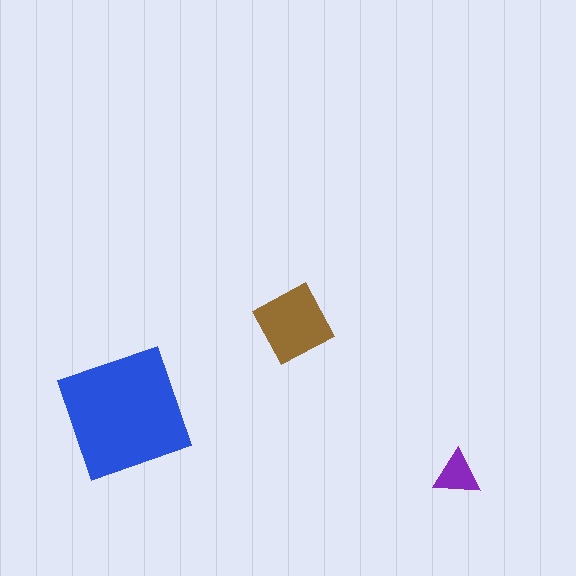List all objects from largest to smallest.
The blue square, the brown diamond, the purple triangle.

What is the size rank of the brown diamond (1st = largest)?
2nd.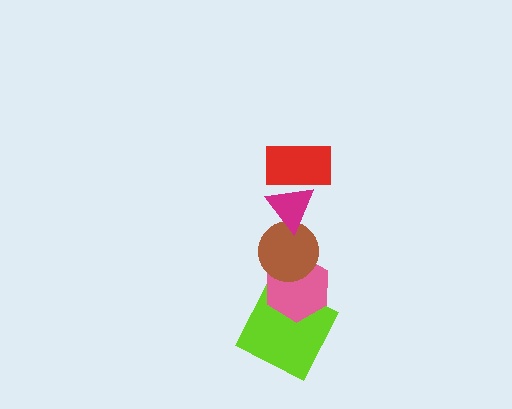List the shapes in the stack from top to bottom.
From top to bottom: the red rectangle, the magenta triangle, the brown circle, the pink hexagon, the lime square.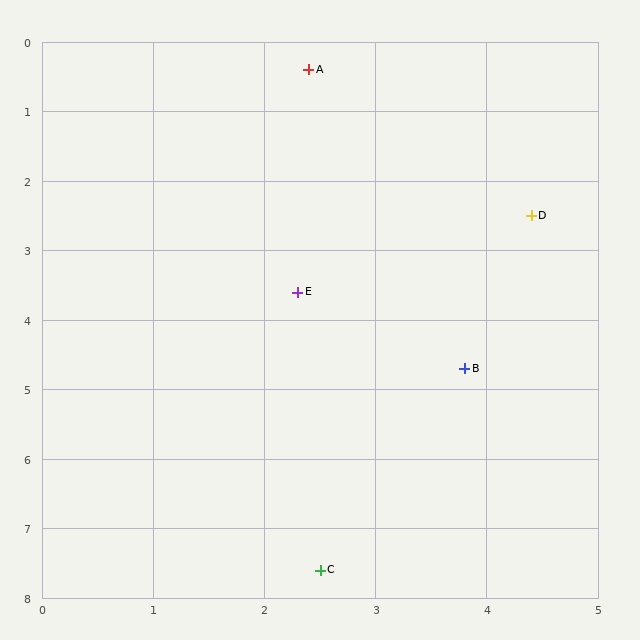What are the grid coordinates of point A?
Point A is at approximately (2.4, 0.4).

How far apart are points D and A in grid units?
Points D and A are about 2.9 grid units apart.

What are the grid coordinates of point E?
Point E is at approximately (2.3, 3.6).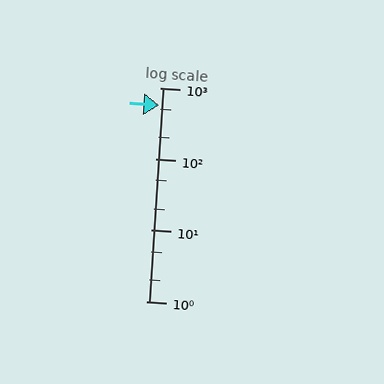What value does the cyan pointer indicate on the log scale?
The pointer indicates approximately 570.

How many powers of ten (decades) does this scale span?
The scale spans 3 decades, from 1 to 1000.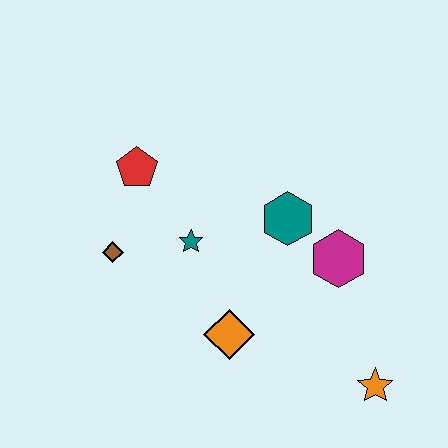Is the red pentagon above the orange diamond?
Yes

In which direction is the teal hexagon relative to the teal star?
The teal hexagon is to the right of the teal star.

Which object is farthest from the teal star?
The orange star is farthest from the teal star.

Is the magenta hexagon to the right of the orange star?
No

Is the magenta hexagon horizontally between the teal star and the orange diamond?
No